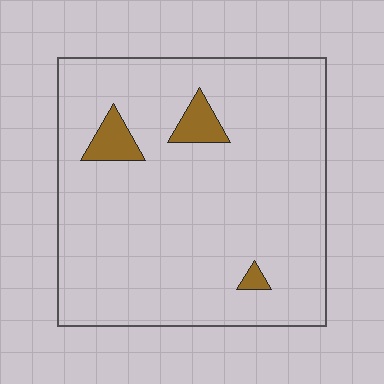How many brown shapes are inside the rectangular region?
3.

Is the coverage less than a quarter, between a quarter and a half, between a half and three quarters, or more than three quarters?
Less than a quarter.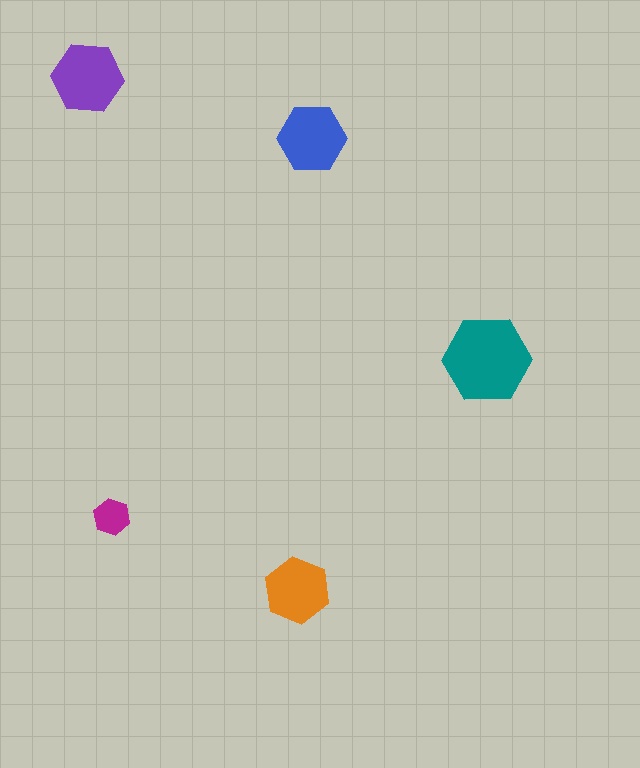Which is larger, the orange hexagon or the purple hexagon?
The purple one.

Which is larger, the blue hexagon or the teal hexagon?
The teal one.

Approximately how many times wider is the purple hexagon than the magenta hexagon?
About 2 times wider.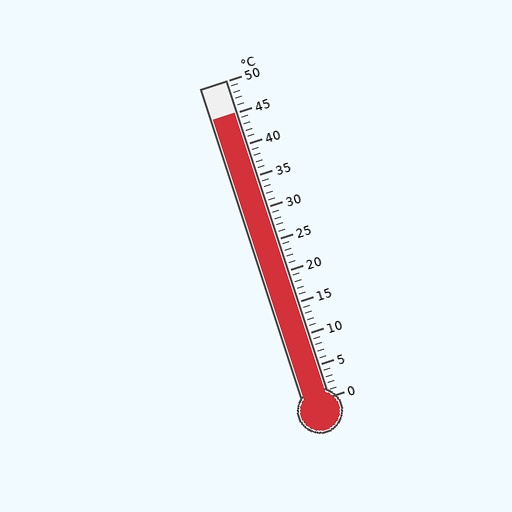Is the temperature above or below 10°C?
The temperature is above 10°C.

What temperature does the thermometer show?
The thermometer shows approximately 45°C.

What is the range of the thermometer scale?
The thermometer scale ranges from 0°C to 50°C.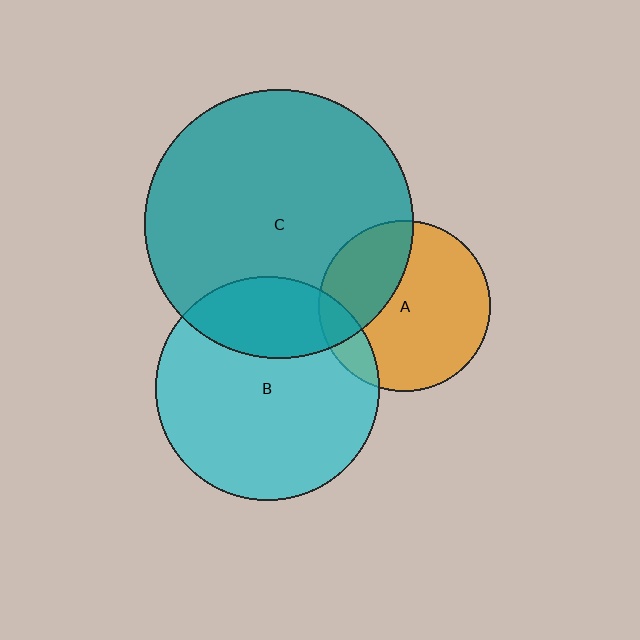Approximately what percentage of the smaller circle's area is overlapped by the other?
Approximately 15%.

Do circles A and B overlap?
Yes.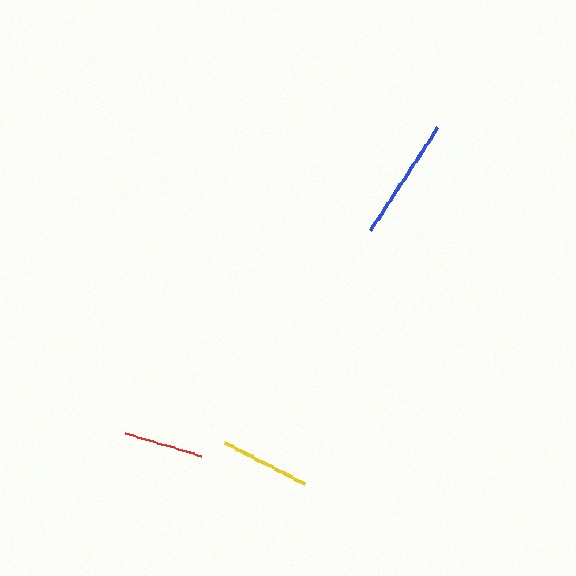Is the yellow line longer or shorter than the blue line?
The blue line is longer than the yellow line.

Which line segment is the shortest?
The red line is the shortest at approximately 79 pixels.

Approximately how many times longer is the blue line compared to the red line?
The blue line is approximately 1.6 times the length of the red line.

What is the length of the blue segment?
The blue segment is approximately 123 pixels long.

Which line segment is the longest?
The blue line is the longest at approximately 123 pixels.